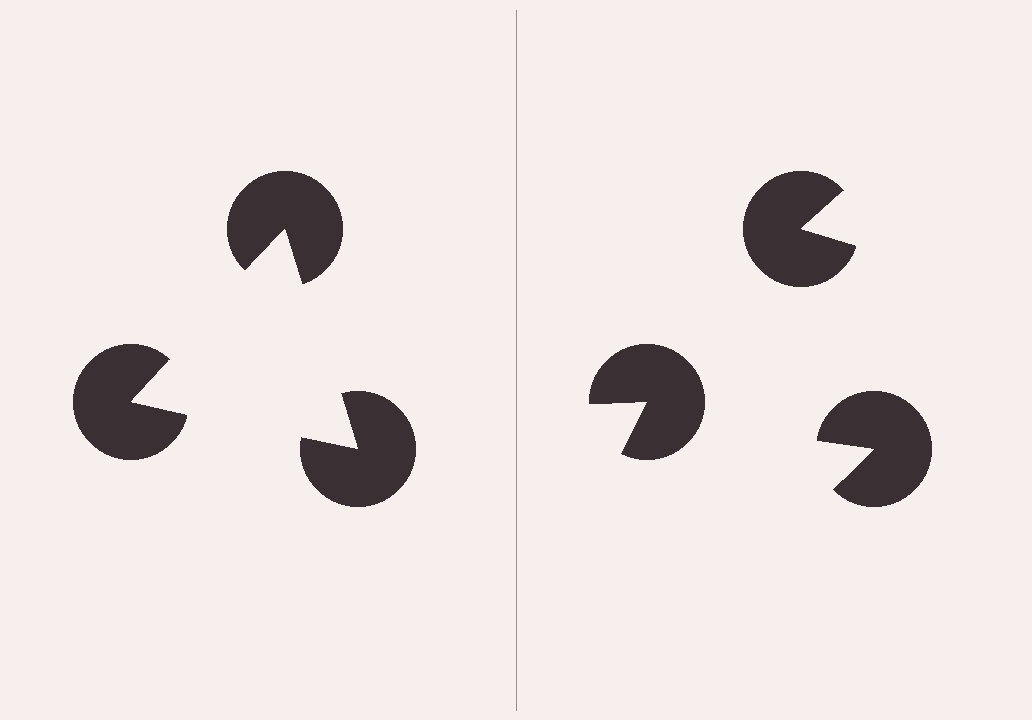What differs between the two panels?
The pac-man discs are positioned identically on both sides; only the wedge orientations differ. On the left they align to a triangle; on the right they are misaligned.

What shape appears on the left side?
An illusory triangle.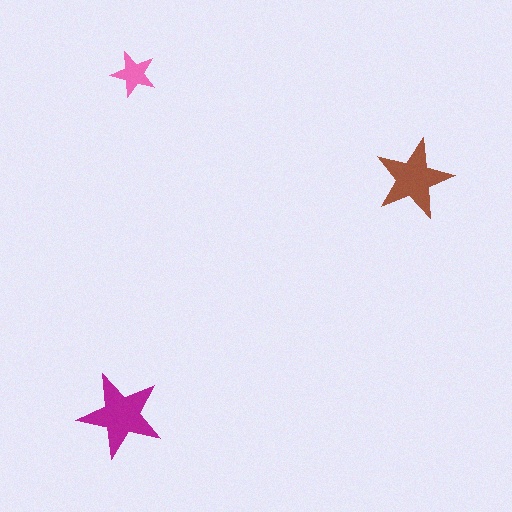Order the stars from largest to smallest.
the magenta one, the brown one, the pink one.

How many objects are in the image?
There are 3 objects in the image.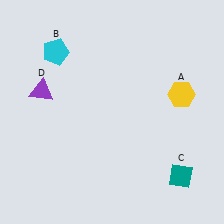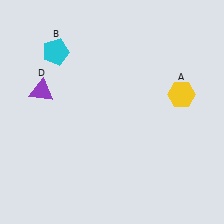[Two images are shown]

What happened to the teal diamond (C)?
The teal diamond (C) was removed in Image 2. It was in the bottom-right area of Image 1.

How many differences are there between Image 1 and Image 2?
There is 1 difference between the two images.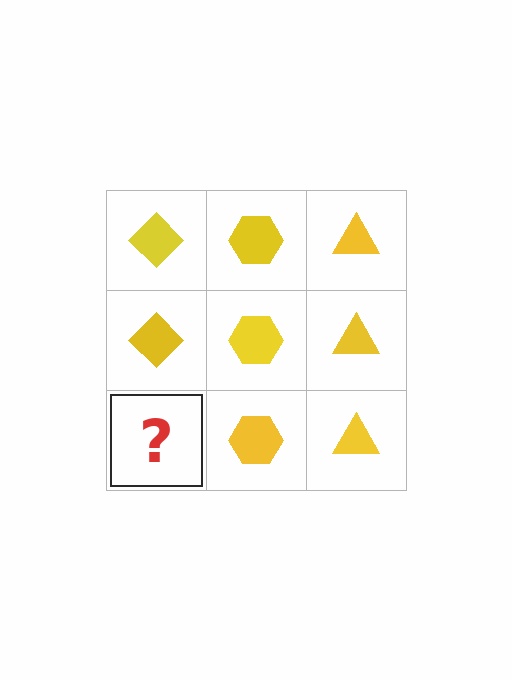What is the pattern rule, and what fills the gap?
The rule is that each column has a consistent shape. The gap should be filled with a yellow diamond.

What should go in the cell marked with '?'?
The missing cell should contain a yellow diamond.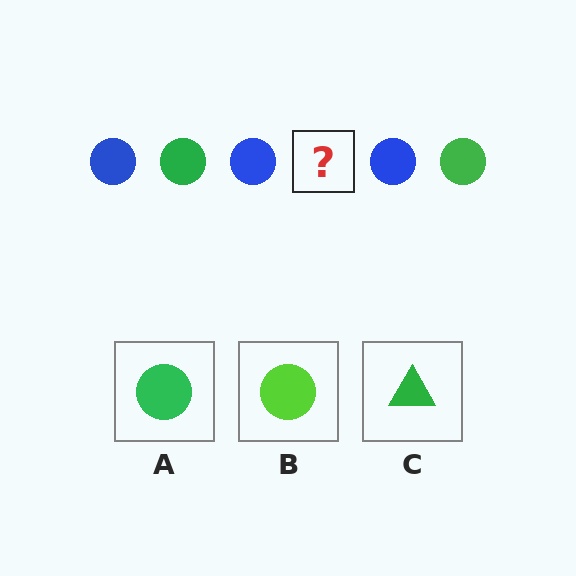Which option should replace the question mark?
Option A.